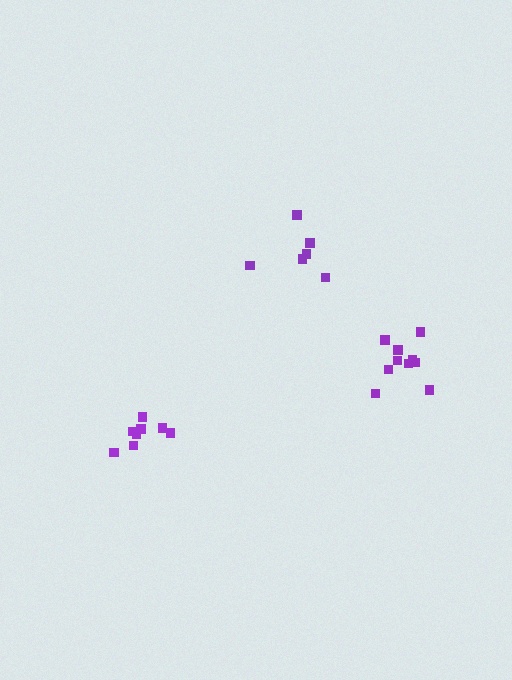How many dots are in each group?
Group 1: 10 dots, Group 2: 6 dots, Group 3: 8 dots (24 total).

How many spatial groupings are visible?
There are 3 spatial groupings.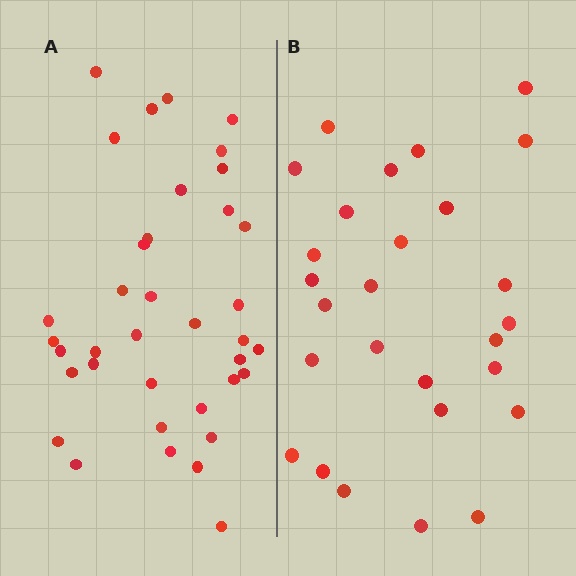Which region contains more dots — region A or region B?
Region A (the left region) has more dots.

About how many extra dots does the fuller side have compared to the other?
Region A has roughly 10 or so more dots than region B.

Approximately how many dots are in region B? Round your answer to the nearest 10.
About 30 dots. (The exact count is 27, which rounds to 30.)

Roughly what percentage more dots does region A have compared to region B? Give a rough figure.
About 35% more.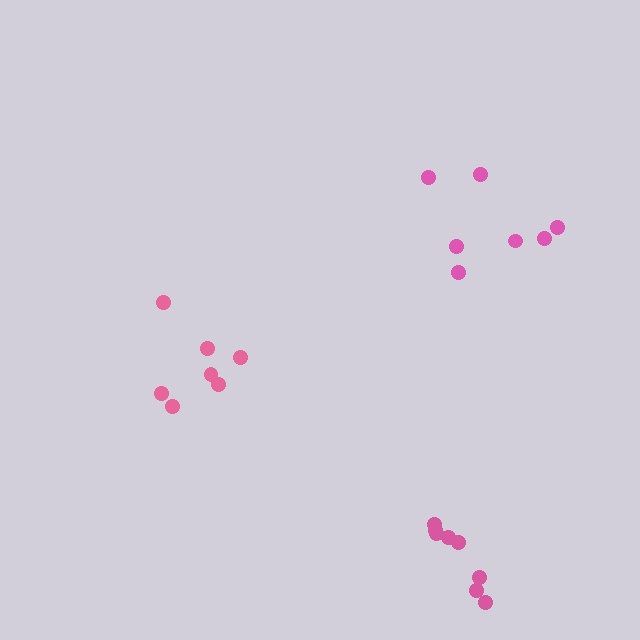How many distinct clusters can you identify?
There are 3 distinct clusters.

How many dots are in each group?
Group 1: 8 dots, Group 2: 7 dots, Group 3: 7 dots (22 total).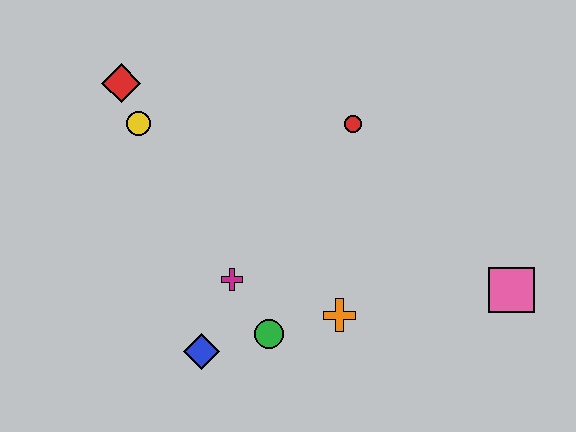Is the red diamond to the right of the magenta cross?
No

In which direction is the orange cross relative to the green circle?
The orange cross is to the right of the green circle.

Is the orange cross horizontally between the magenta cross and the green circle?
No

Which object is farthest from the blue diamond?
The pink square is farthest from the blue diamond.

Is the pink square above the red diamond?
No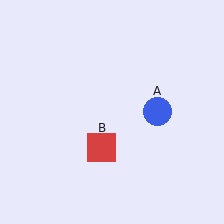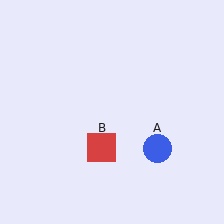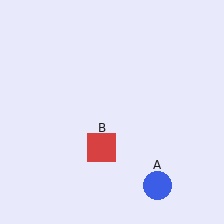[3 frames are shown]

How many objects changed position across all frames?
1 object changed position: blue circle (object A).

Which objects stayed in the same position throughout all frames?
Red square (object B) remained stationary.